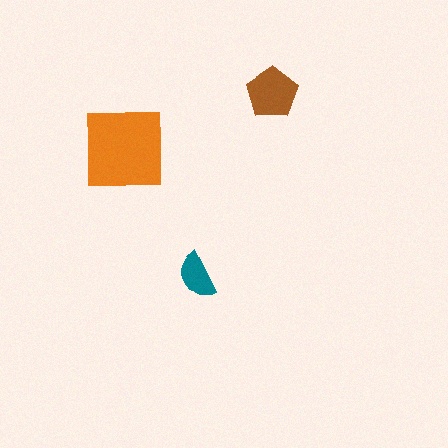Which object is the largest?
The orange square.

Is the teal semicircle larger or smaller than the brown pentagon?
Smaller.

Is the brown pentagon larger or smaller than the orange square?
Smaller.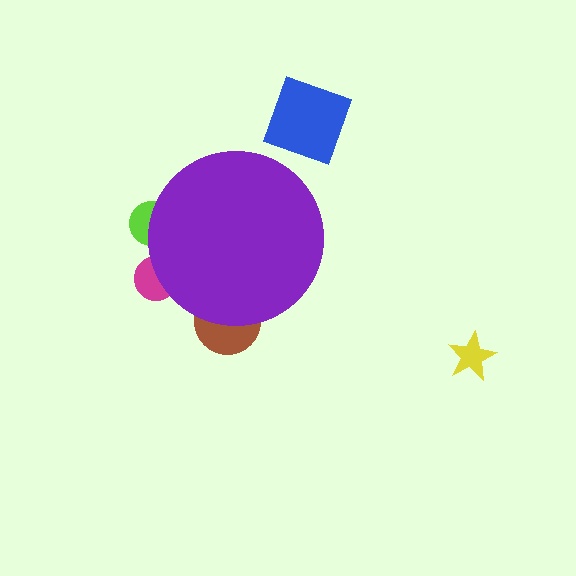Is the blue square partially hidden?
No, the blue square is fully visible.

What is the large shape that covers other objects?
A purple circle.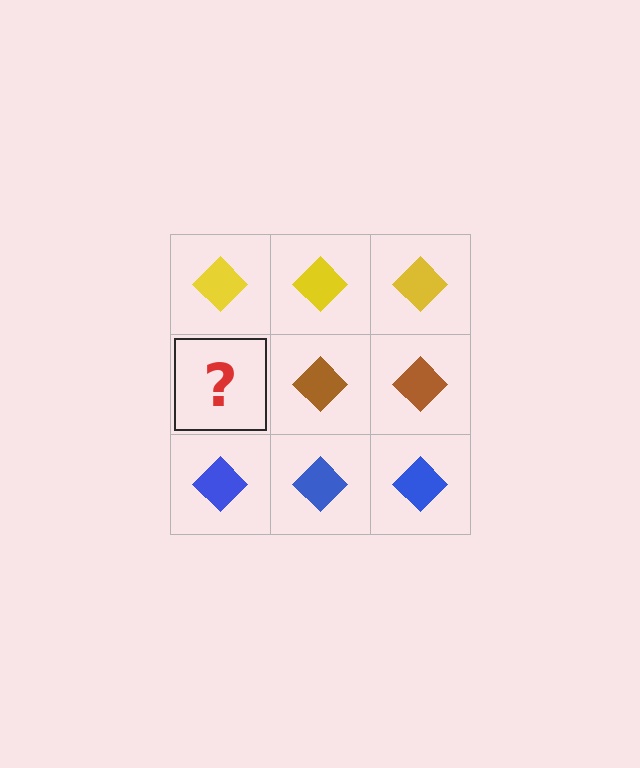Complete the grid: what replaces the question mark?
The question mark should be replaced with a brown diamond.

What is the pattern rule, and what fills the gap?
The rule is that each row has a consistent color. The gap should be filled with a brown diamond.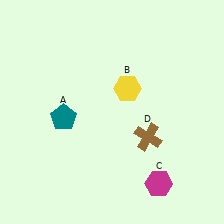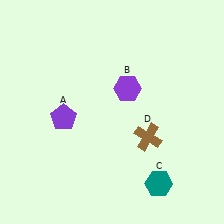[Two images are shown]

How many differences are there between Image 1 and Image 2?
There are 3 differences between the two images.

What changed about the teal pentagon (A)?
In Image 1, A is teal. In Image 2, it changed to purple.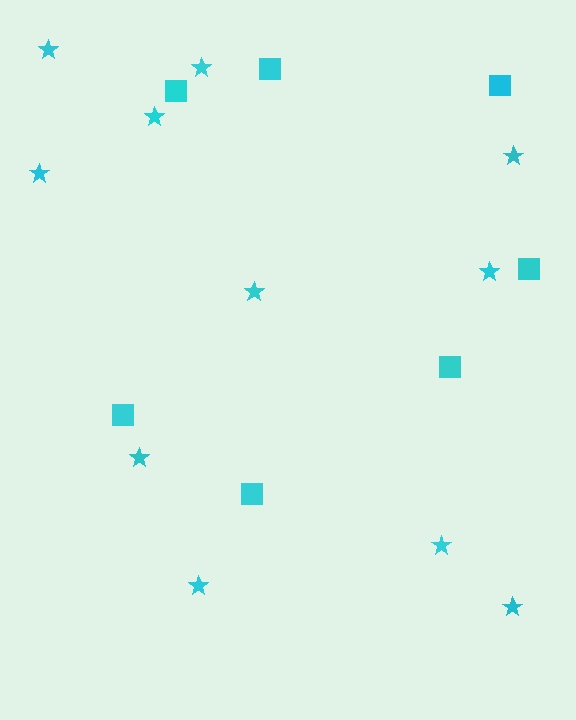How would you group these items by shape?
There are 2 groups: one group of stars (11) and one group of squares (7).